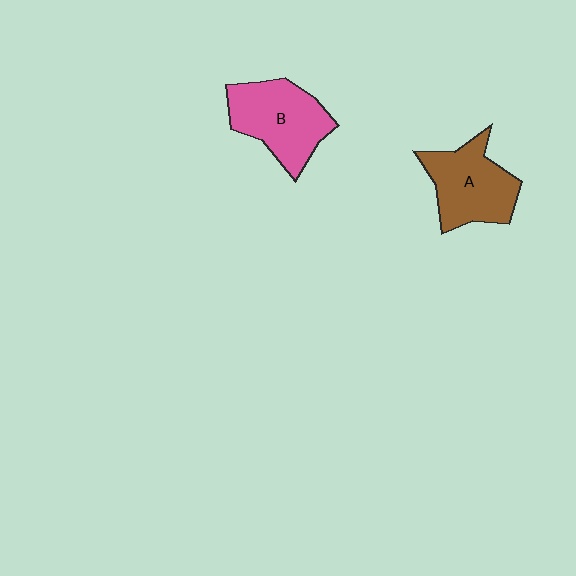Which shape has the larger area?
Shape B (pink).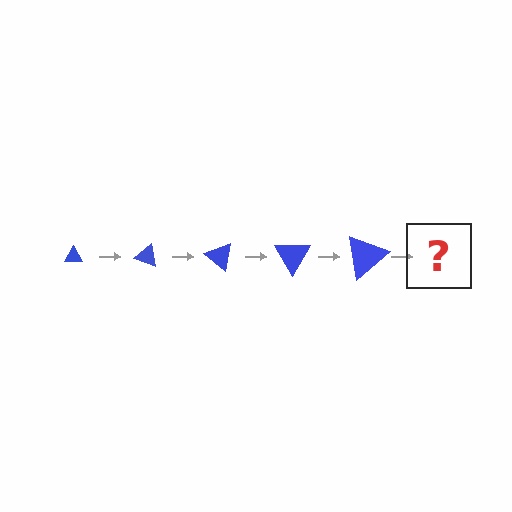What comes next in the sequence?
The next element should be a triangle, larger than the previous one and rotated 100 degrees from the start.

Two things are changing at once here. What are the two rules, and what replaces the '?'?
The two rules are that the triangle grows larger each step and it rotates 20 degrees each step. The '?' should be a triangle, larger than the previous one and rotated 100 degrees from the start.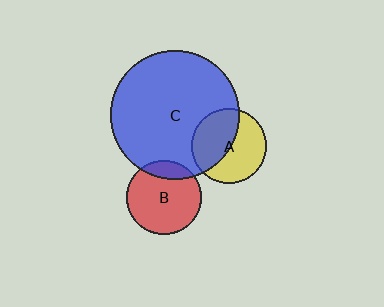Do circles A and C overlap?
Yes.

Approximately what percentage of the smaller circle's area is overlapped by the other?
Approximately 50%.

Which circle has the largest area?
Circle C (blue).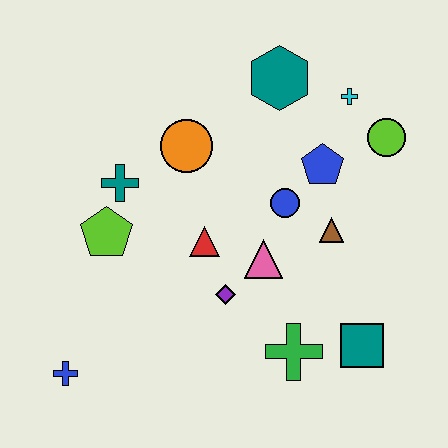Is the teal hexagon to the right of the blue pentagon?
No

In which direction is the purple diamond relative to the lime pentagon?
The purple diamond is to the right of the lime pentagon.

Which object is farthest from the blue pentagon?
The blue cross is farthest from the blue pentagon.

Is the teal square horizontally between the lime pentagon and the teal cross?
No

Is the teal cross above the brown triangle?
Yes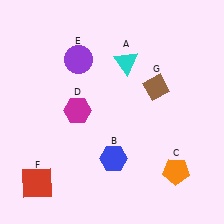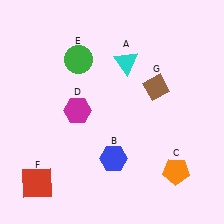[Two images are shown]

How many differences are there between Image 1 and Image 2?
There is 1 difference between the two images.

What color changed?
The circle (E) changed from purple in Image 1 to green in Image 2.